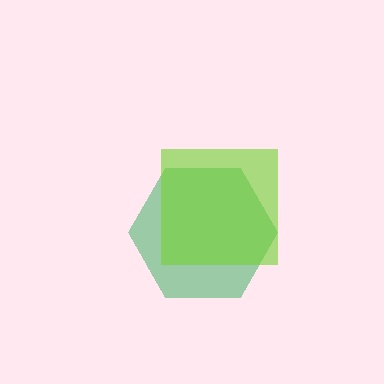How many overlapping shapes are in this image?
There are 2 overlapping shapes in the image.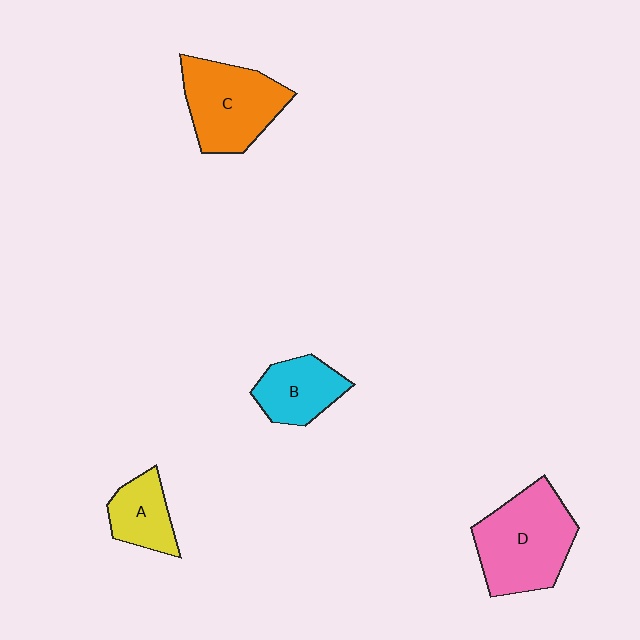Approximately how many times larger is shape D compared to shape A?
Approximately 2.1 times.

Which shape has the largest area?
Shape D (pink).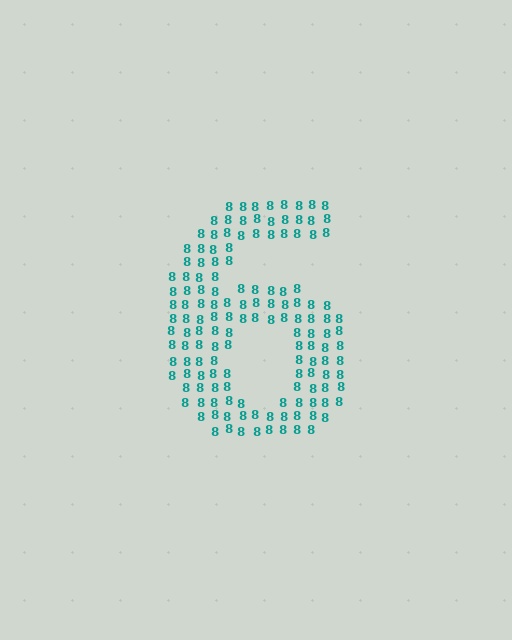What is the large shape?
The large shape is the digit 6.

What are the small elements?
The small elements are digit 8's.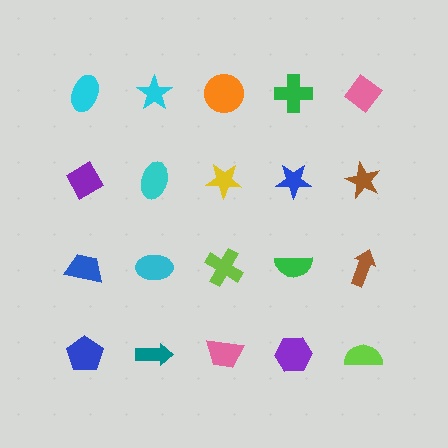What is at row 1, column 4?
A green cross.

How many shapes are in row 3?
5 shapes.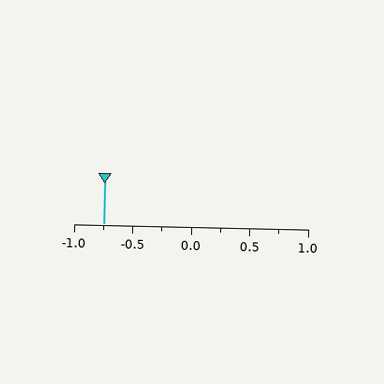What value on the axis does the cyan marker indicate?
The marker indicates approximately -0.75.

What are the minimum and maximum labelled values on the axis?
The axis runs from -1.0 to 1.0.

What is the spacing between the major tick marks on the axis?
The major ticks are spaced 0.5 apart.